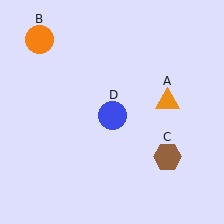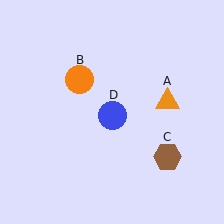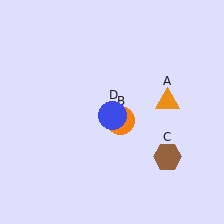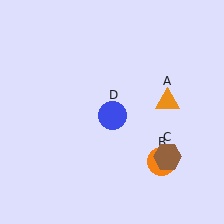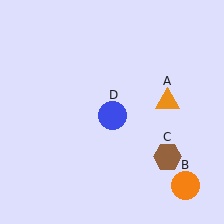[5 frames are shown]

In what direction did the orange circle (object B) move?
The orange circle (object B) moved down and to the right.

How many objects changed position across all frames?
1 object changed position: orange circle (object B).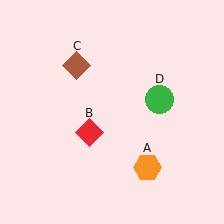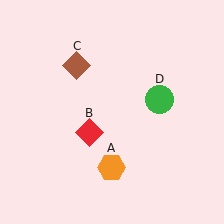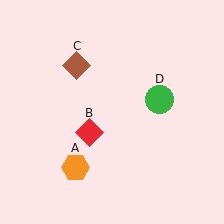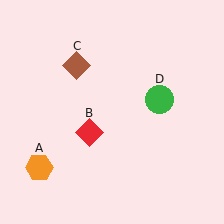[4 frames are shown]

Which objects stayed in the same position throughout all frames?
Red diamond (object B) and brown diamond (object C) and green circle (object D) remained stationary.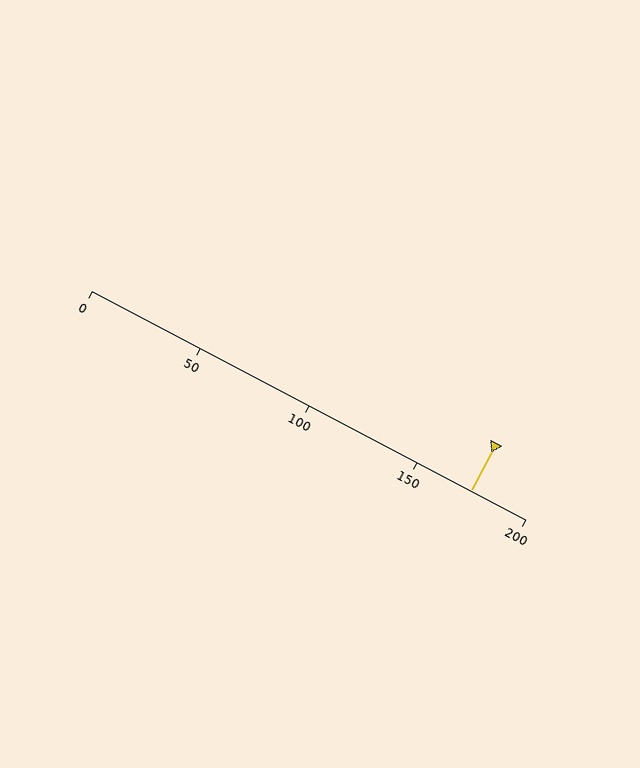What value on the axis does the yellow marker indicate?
The marker indicates approximately 175.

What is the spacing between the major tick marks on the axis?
The major ticks are spaced 50 apart.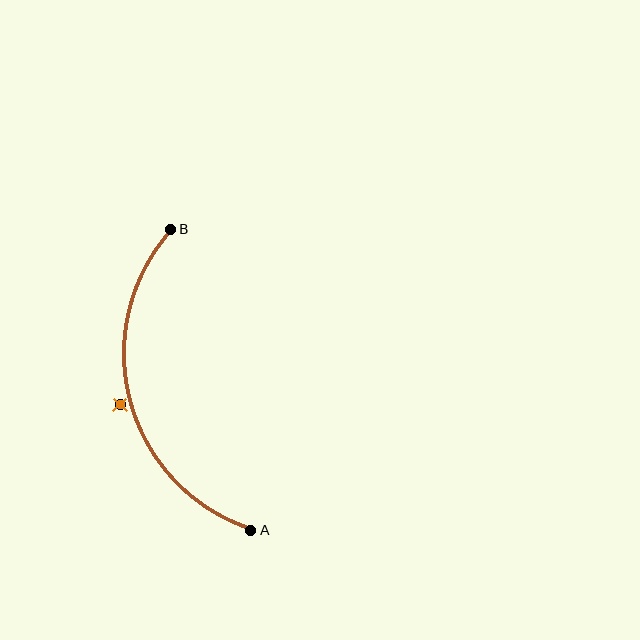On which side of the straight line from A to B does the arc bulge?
The arc bulges to the left of the straight line connecting A and B.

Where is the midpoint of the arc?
The arc midpoint is the point on the curve farthest from the straight line joining A and B. It sits to the left of that line.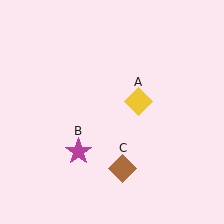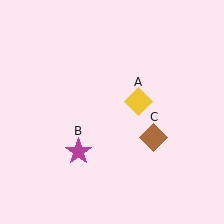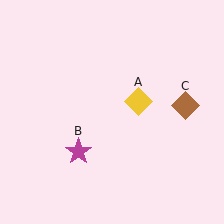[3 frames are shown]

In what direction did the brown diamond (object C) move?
The brown diamond (object C) moved up and to the right.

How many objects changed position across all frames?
1 object changed position: brown diamond (object C).